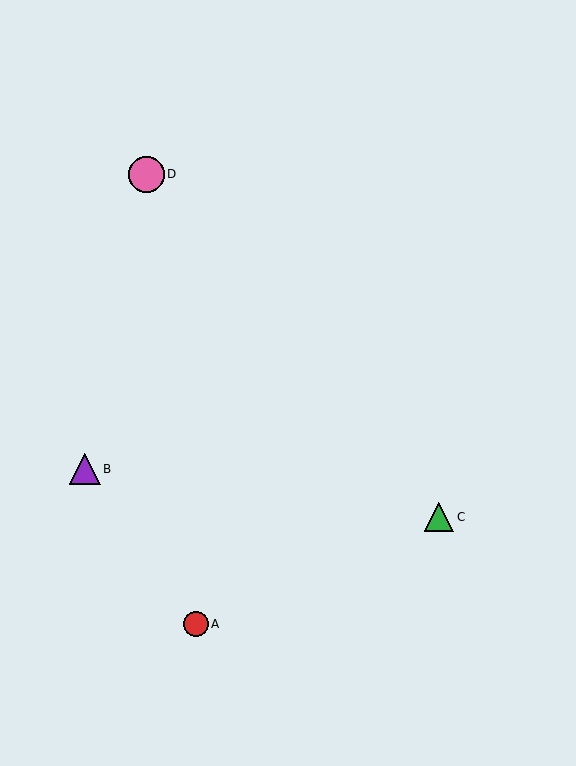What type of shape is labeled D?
Shape D is a pink circle.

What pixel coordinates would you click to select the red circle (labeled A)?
Click at (196, 624) to select the red circle A.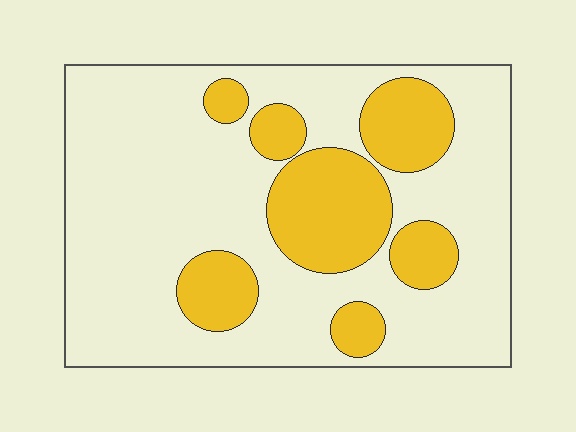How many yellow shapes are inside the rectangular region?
7.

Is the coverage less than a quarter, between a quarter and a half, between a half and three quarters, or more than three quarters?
Between a quarter and a half.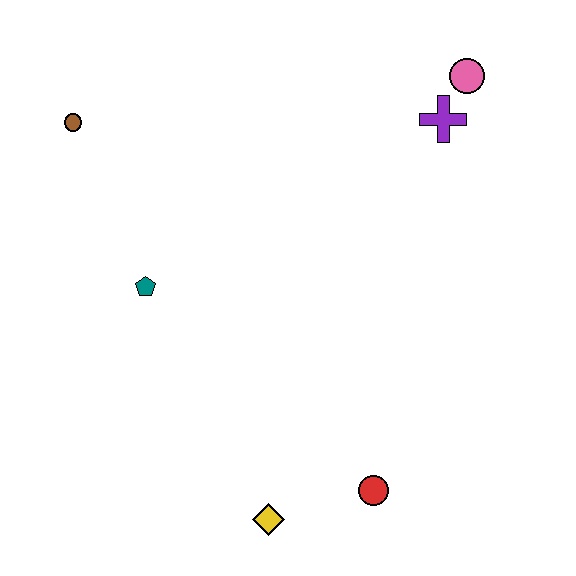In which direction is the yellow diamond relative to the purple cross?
The yellow diamond is below the purple cross.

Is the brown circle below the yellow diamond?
No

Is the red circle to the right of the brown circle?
Yes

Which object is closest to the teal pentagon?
The brown circle is closest to the teal pentagon.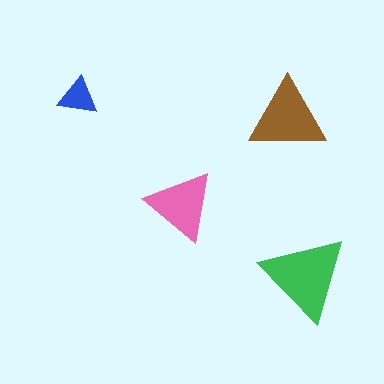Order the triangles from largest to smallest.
the green one, the brown one, the pink one, the blue one.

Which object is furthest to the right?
The green triangle is rightmost.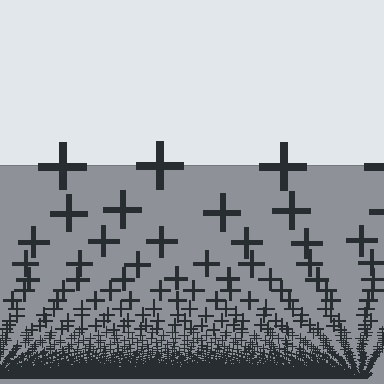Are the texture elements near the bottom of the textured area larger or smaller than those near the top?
Smaller. The gradient is inverted — elements near the bottom are smaller and denser.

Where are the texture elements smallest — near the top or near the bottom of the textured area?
Near the bottom.